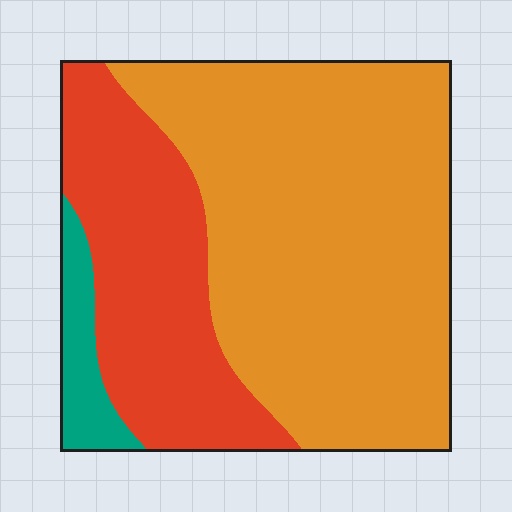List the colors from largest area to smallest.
From largest to smallest: orange, red, teal.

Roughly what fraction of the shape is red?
Red covers 30% of the shape.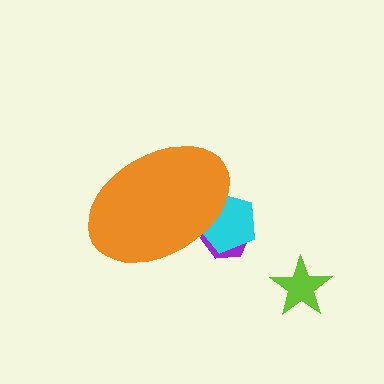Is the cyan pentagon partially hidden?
Yes, the cyan pentagon is partially hidden behind the orange ellipse.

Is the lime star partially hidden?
No, the lime star is fully visible.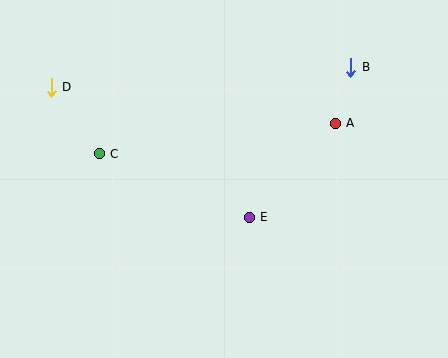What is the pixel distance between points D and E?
The distance between D and E is 237 pixels.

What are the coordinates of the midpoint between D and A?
The midpoint between D and A is at (193, 105).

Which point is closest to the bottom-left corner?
Point C is closest to the bottom-left corner.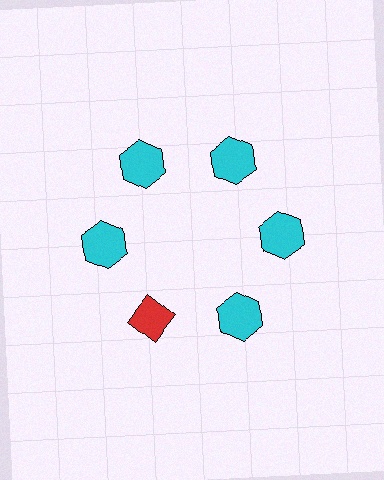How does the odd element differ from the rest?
It differs in both color (red instead of cyan) and shape (diamond instead of hexagon).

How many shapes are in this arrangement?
There are 6 shapes arranged in a ring pattern.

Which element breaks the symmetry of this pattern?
The red diamond at roughly the 7 o'clock position breaks the symmetry. All other shapes are cyan hexagons.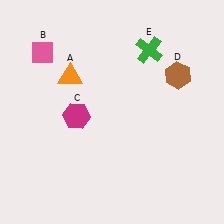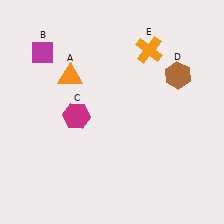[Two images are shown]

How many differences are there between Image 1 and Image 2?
There are 2 differences between the two images.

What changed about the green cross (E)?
In Image 1, E is green. In Image 2, it changed to orange.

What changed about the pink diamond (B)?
In Image 1, B is pink. In Image 2, it changed to magenta.